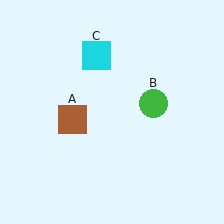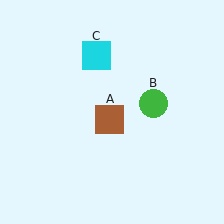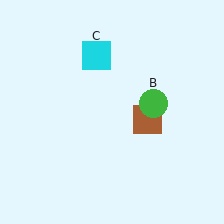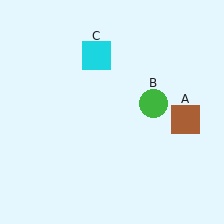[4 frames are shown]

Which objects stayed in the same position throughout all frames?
Green circle (object B) and cyan square (object C) remained stationary.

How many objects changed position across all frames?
1 object changed position: brown square (object A).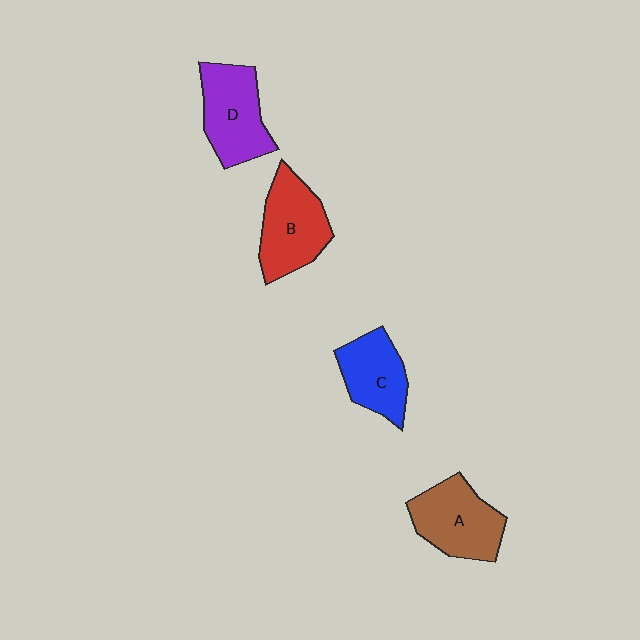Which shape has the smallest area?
Shape C (blue).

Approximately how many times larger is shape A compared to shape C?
Approximately 1.2 times.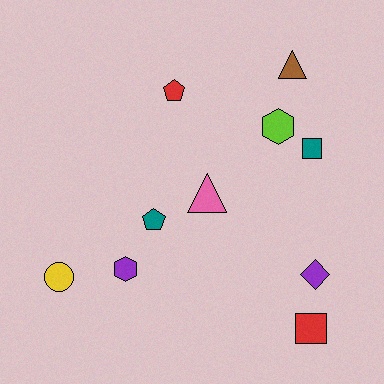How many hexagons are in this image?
There are 2 hexagons.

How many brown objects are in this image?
There is 1 brown object.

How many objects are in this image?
There are 10 objects.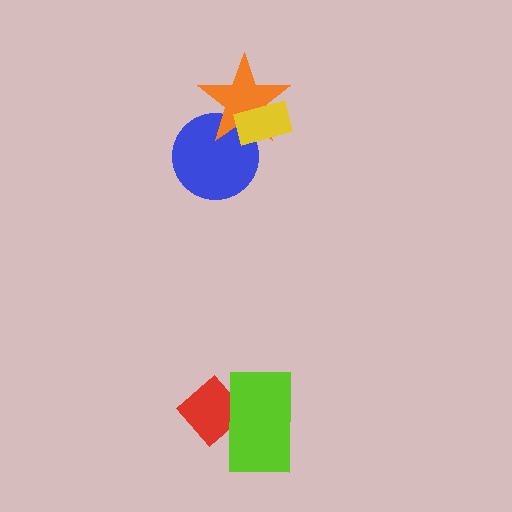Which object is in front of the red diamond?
The lime rectangle is in front of the red diamond.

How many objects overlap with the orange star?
2 objects overlap with the orange star.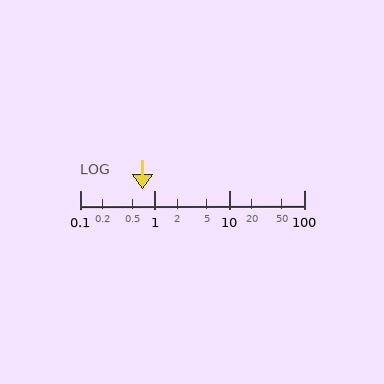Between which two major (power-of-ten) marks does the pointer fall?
The pointer is between 0.1 and 1.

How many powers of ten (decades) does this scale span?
The scale spans 3 decades, from 0.1 to 100.